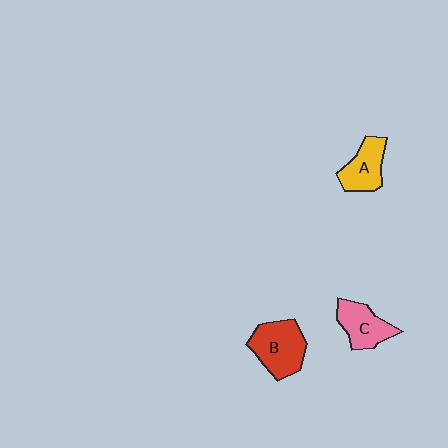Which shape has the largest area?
Shape B (red).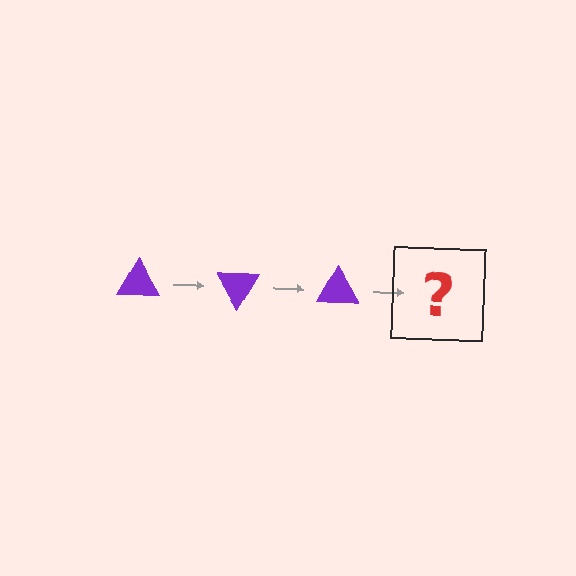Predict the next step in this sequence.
The next step is a purple triangle rotated 180 degrees.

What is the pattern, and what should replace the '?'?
The pattern is that the triangle rotates 60 degrees each step. The '?' should be a purple triangle rotated 180 degrees.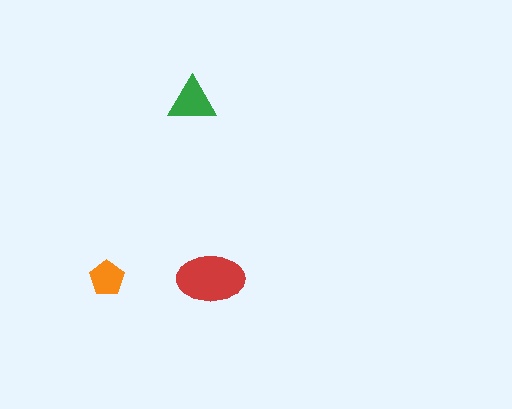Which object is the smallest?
The orange pentagon.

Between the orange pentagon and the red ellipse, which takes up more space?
The red ellipse.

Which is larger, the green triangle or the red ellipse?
The red ellipse.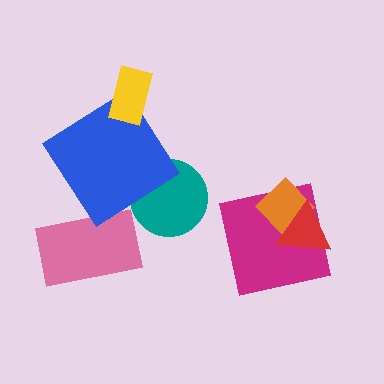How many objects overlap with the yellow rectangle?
1 object overlaps with the yellow rectangle.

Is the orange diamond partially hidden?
Yes, it is partially covered by another shape.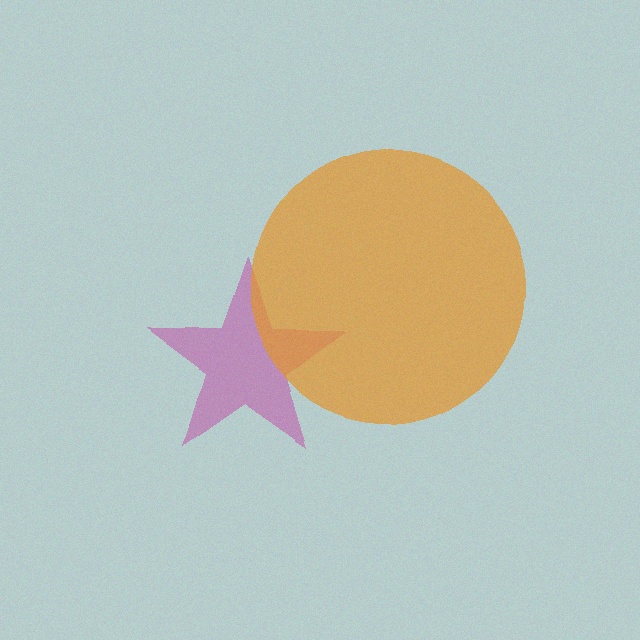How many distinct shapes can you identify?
There are 2 distinct shapes: a magenta star, an orange circle.